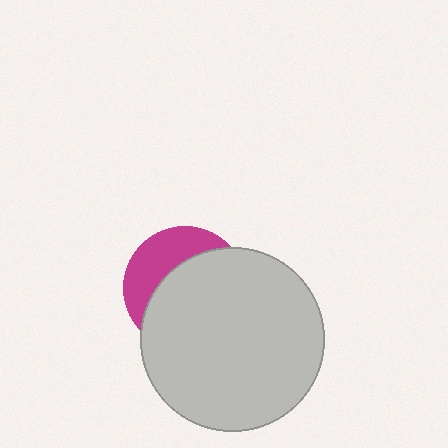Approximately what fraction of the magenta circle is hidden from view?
Roughly 65% of the magenta circle is hidden behind the light gray circle.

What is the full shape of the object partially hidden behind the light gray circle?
The partially hidden object is a magenta circle.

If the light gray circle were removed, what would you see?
You would see the complete magenta circle.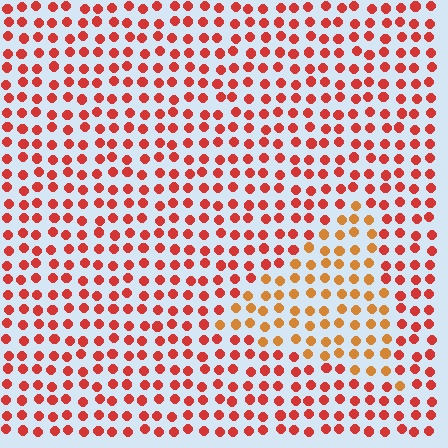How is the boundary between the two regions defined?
The boundary is defined purely by a slight shift in hue (about 30 degrees). Spacing, size, and orientation are identical on both sides.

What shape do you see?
I see a triangle.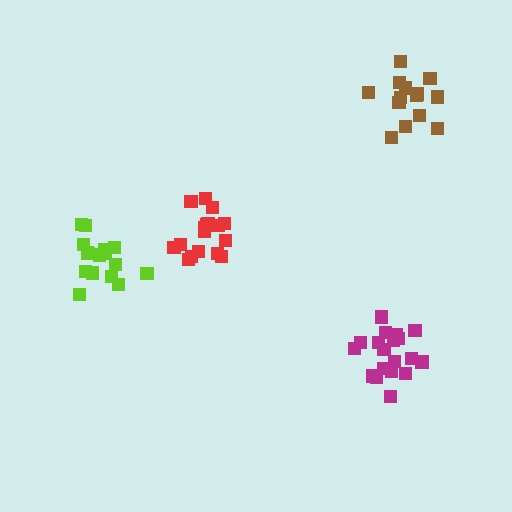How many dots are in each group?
Group 1: 18 dots, Group 2: 19 dots, Group 3: 14 dots, Group 4: 16 dots (67 total).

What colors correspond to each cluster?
The clusters are colored: red, magenta, brown, lime.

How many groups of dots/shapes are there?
There are 4 groups.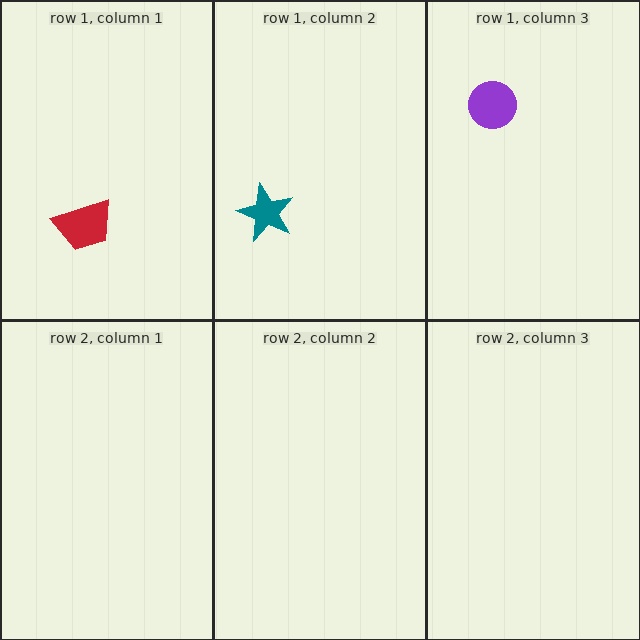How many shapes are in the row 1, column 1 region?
1.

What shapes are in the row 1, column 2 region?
The teal star.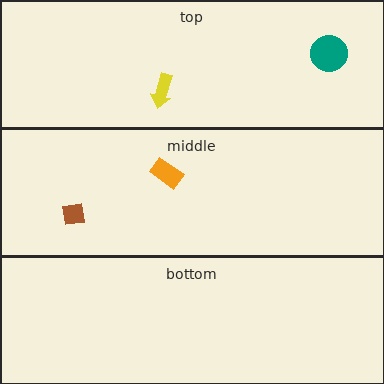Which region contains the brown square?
The middle region.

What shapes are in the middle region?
The orange rectangle, the brown square.